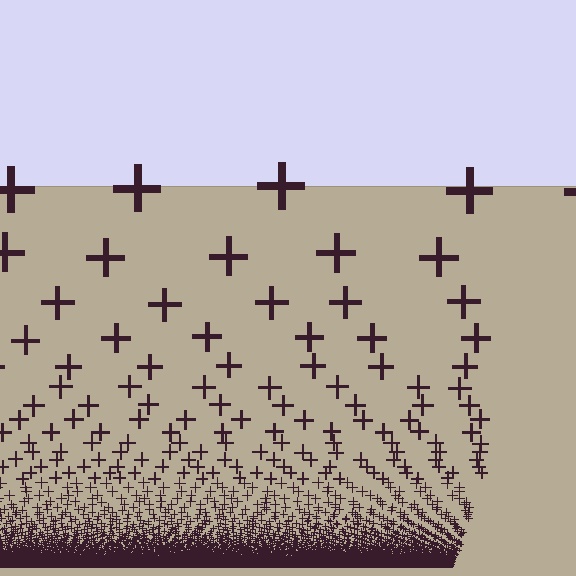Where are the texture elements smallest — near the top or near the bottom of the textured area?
Near the bottom.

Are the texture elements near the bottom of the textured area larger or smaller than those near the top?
Smaller. The gradient is inverted — elements near the bottom are smaller and denser.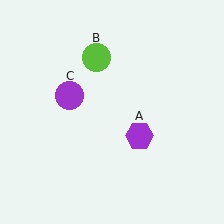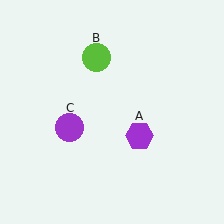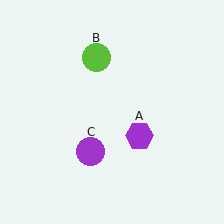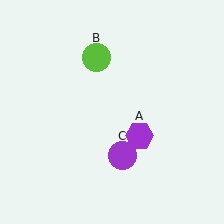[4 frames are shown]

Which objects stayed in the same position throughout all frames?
Purple hexagon (object A) and lime circle (object B) remained stationary.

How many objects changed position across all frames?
1 object changed position: purple circle (object C).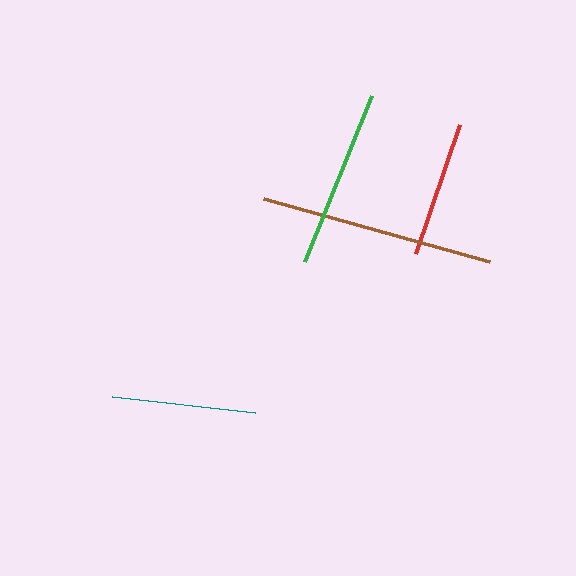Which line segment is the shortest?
The red line is the shortest at approximately 136 pixels.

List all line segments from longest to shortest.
From longest to shortest: brown, green, teal, red.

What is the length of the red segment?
The red segment is approximately 136 pixels long.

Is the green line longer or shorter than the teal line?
The green line is longer than the teal line.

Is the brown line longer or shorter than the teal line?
The brown line is longer than the teal line.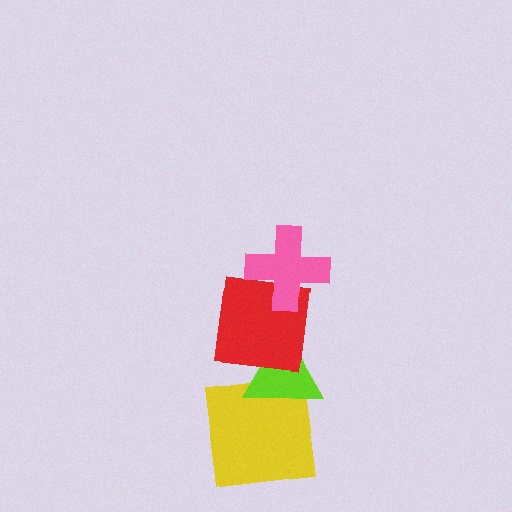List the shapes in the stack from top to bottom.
From top to bottom: the pink cross, the red square, the lime triangle, the yellow square.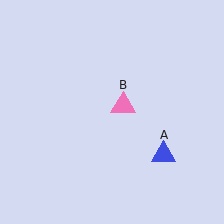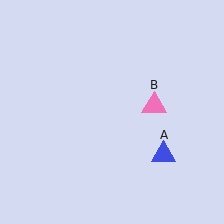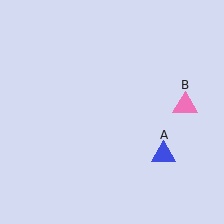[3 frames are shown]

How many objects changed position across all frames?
1 object changed position: pink triangle (object B).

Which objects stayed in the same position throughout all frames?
Blue triangle (object A) remained stationary.